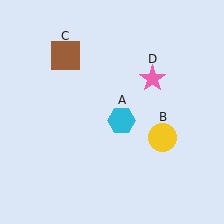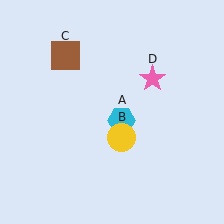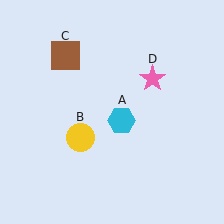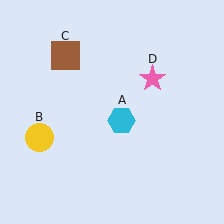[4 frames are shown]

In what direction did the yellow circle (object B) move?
The yellow circle (object B) moved left.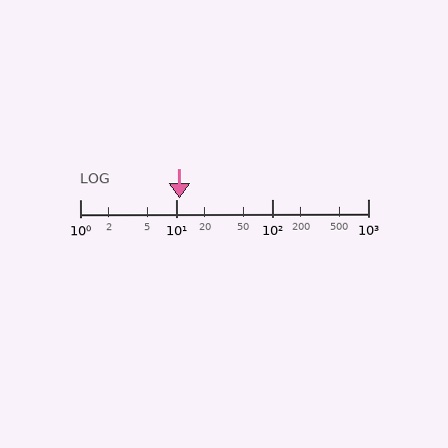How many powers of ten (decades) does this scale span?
The scale spans 3 decades, from 1 to 1000.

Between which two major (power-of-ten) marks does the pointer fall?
The pointer is between 10 and 100.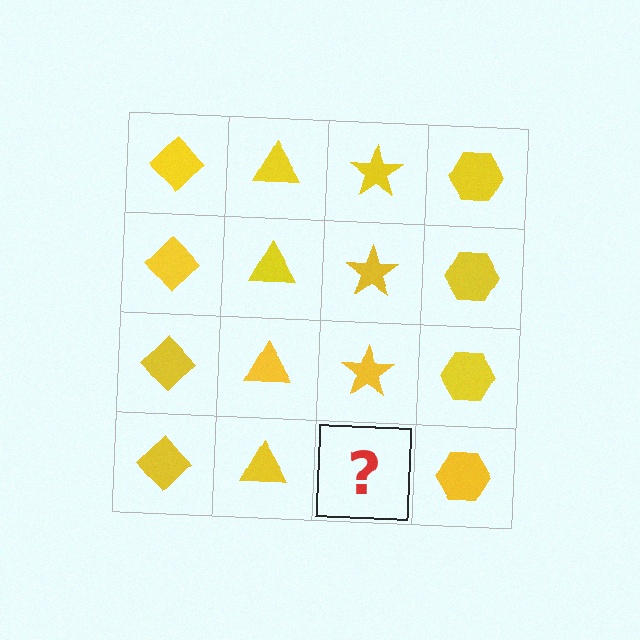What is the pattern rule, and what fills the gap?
The rule is that each column has a consistent shape. The gap should be filled with a yellow star.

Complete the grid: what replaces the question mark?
The question mark should be replaced with a yellow star.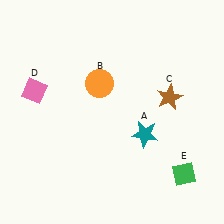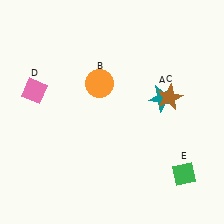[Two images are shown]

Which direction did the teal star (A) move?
The teal star (A) moved up.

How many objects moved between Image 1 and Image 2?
1 object moved between the two images.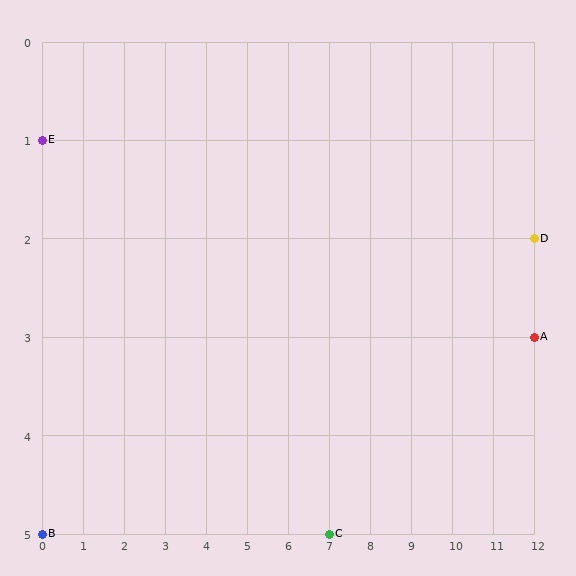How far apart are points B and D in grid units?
Points B and D are 12 columns and 3 rows apart (about 12.4 grid units diagonally).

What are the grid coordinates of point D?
Point D is at grid coordinates (12, 2).